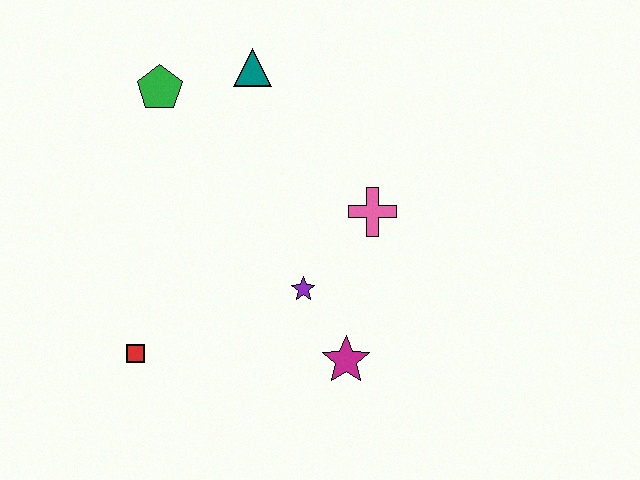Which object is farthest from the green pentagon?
The magenta star is farthest from the green pentagon.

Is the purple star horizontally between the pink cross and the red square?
Yes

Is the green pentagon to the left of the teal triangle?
Yes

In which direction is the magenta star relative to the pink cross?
The magenta star is below the pink cross.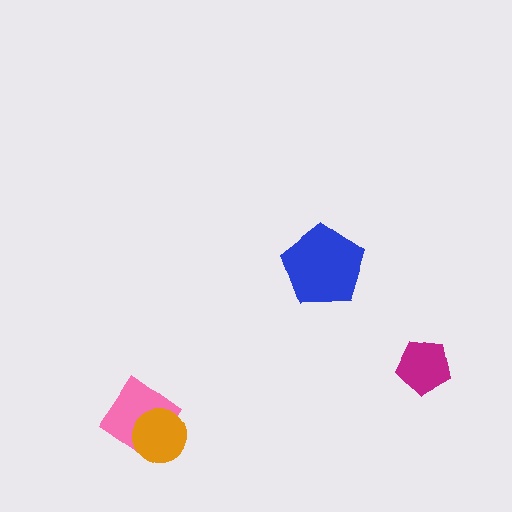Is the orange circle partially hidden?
No, no other shape covers it.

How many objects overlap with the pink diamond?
1 object overlaps with the pink diamond.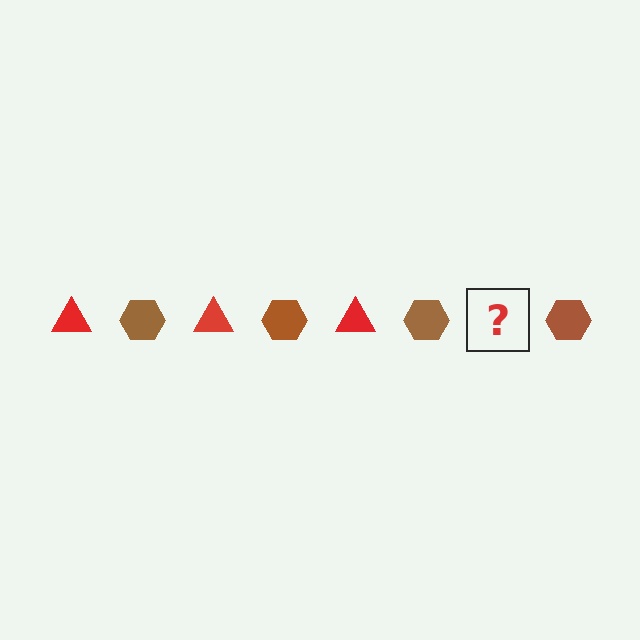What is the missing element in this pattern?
The missing element is a red triangle.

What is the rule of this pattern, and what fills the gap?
The rule is that the pattern alternates between red triangle and brown hexagon. The gap should be filled with a red triangle.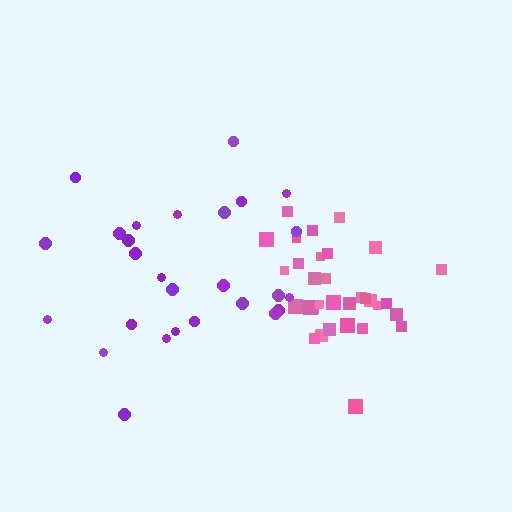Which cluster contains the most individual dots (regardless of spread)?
Pink (32).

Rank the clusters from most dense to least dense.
pink, purple.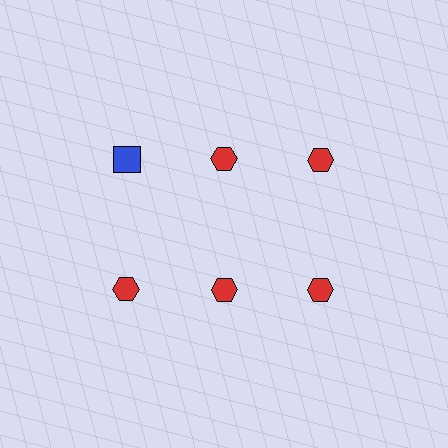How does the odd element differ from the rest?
It differs in both color (blue instead of red) and shape (square instead of hexagon).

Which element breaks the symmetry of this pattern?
The blue square in the top row, leftmost column breaks the symmetry. All other shapes are red hexagons.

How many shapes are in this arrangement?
There are 6 shapes arranged in a grid pattern.